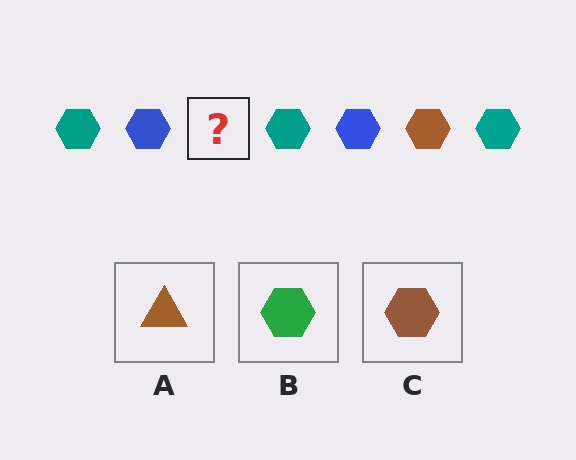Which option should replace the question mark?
Option C.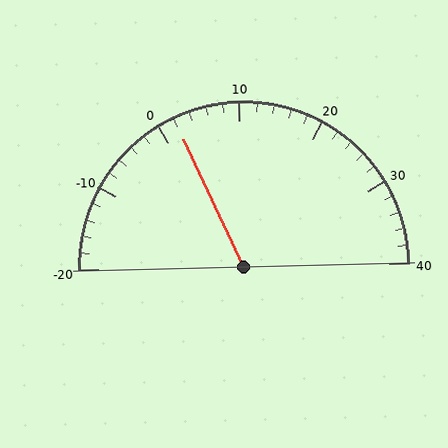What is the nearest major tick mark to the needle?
The nearest major tick mark is 0.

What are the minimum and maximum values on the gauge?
The gauge ranges from -20 to 40.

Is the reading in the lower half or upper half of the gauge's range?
The reading is in the lower half of the range (-20 to 40).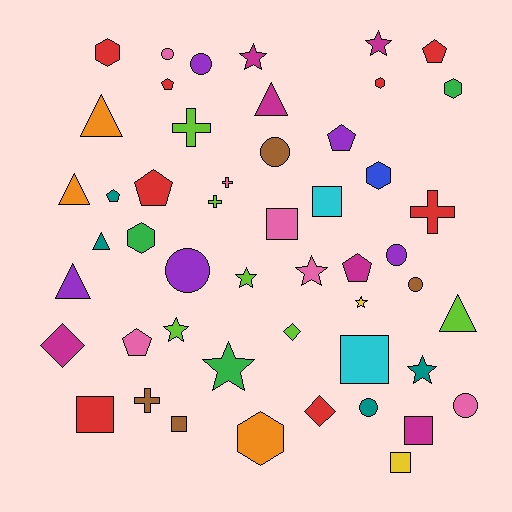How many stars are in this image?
There are 8 stars.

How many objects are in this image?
There are 50 objects.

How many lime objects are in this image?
There are 6 lime objects.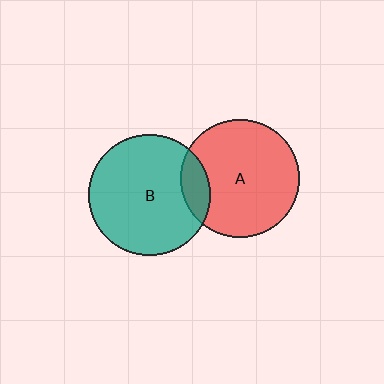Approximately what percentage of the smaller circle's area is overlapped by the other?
Approximately 15%.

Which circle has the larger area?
Circle B (teal).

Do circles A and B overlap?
Yes.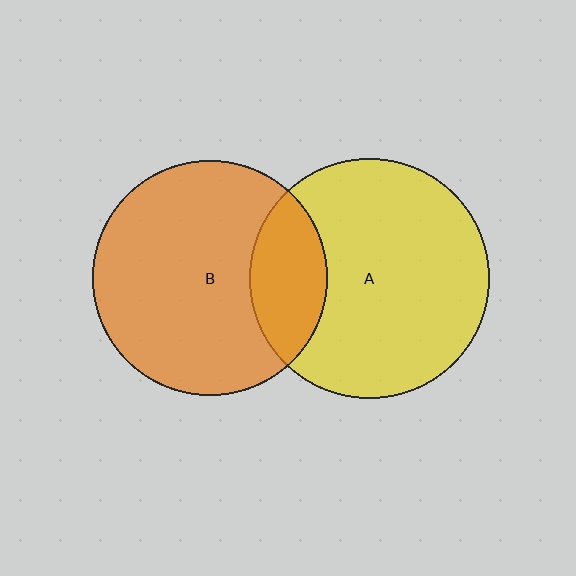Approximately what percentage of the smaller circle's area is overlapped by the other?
Approximately 20%.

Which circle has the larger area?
Circle A (yellow).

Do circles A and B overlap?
Yes.